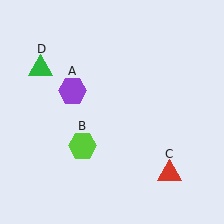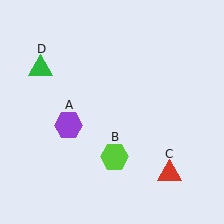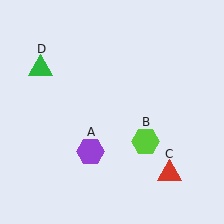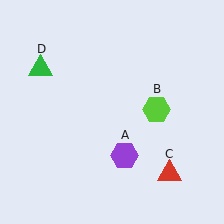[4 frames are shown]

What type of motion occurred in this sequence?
The purple hexagon (object A), lime hexagon (object B) rotated counterclockwise around the center of the scene.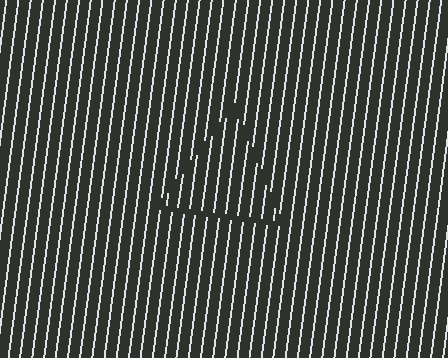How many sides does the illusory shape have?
3 sides — the line-ends trace a triangle.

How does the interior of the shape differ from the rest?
The interior of the shape contains the same grating, shifted by half a period — the contour is defined by the phase discontinuity where line-ends from the inner and outer gratings abut.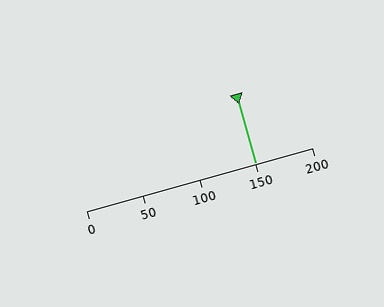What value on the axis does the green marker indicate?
The marker indicates approximately 150.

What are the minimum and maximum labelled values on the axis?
The axis runs from 0 to 200.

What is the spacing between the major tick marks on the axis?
The major ticks are spaced 50 apart.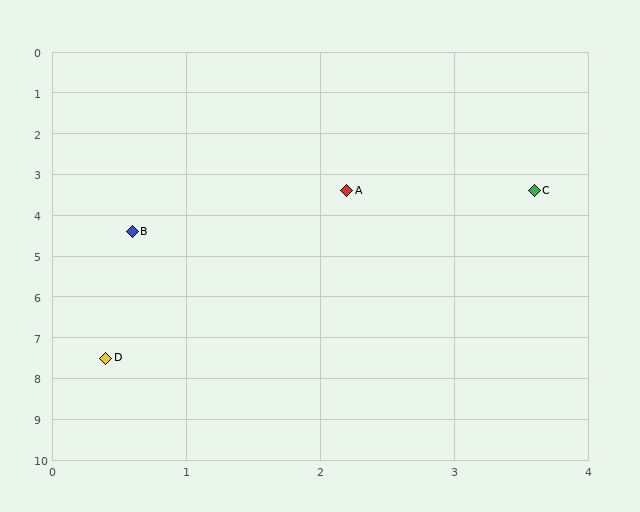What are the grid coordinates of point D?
Point D is at approximately (0.4, 7.5).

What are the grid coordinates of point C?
Point C is at approximately (3.6, 3.4).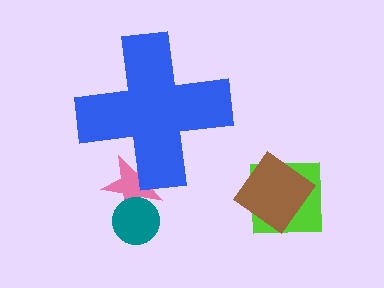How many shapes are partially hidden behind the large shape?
1 shape is partially hidden.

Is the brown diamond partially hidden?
No, the brown diamond is fully visible.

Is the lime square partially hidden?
No, the lime square is fully visible.